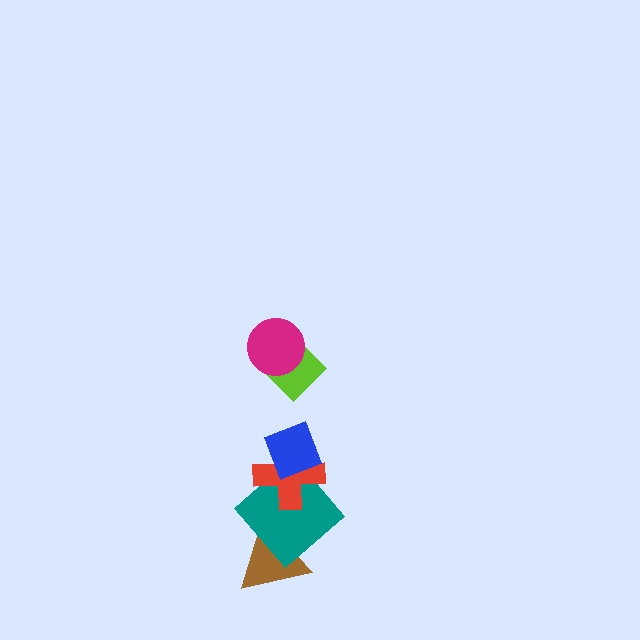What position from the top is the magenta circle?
The magenta circle is 1st from the top.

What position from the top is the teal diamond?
The teal diamond is 5th from the top.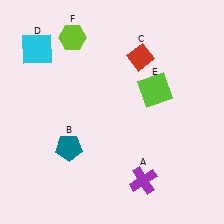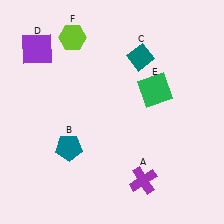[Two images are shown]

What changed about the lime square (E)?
In Image 1, E is lime. In Image 2, it changed to green.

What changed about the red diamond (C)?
In Image 1, C is red. In Image 2, it changed to teal.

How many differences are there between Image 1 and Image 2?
There are 3 differences between the two images.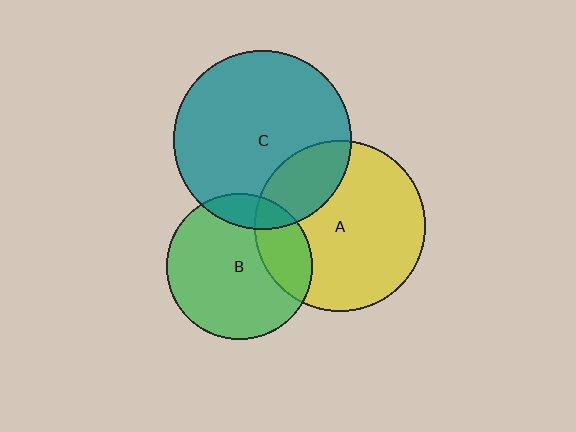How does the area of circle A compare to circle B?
Approximately 1.4 times.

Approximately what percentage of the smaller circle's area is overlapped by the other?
Approximately 15%.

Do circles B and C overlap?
Yes.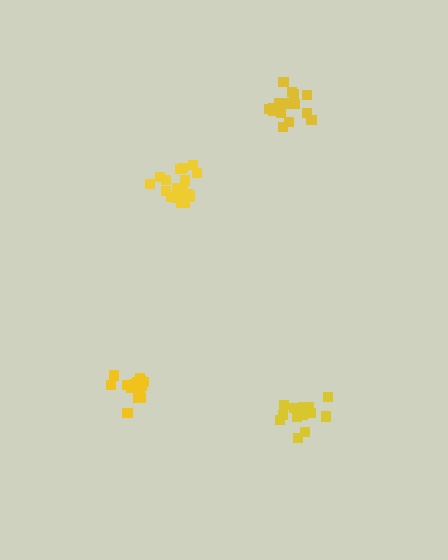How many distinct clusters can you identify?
There are 4 distinct clusters.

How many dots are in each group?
Group 1: 15 dots, Group 2: 17 dots, Group 3: 18 dots, Group 4: 17 dots (67 total).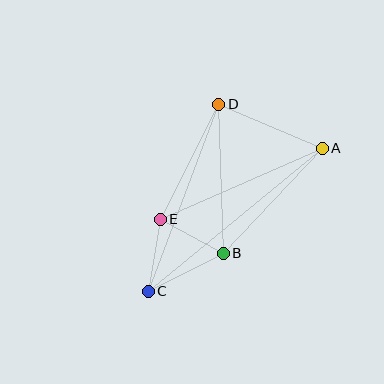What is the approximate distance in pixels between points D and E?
The distance between D and E is approximately 129 pixels.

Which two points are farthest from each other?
Points A and C are farthest from each other.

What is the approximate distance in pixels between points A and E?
The distance between A and E is approximately 177 pixels.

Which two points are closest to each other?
Points B and E are closest to each other.